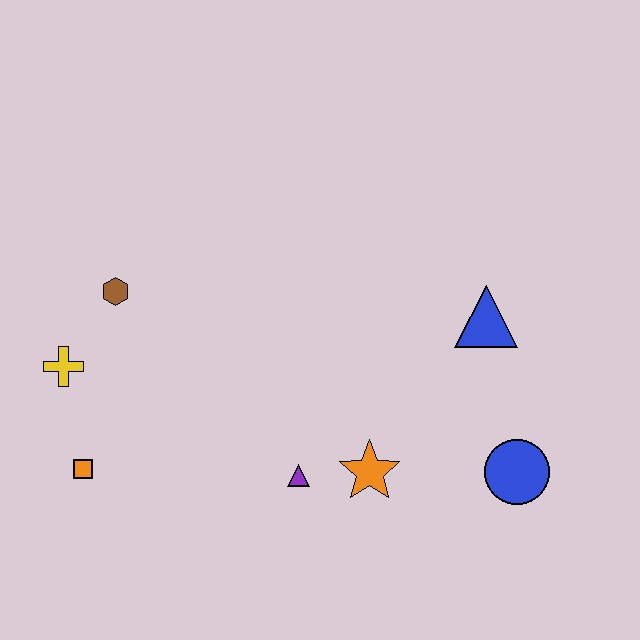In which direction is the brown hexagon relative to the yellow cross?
The brown hexagon is above the yellow cross.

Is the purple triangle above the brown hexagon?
No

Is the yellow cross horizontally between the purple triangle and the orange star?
No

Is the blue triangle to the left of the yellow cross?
No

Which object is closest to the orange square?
The yellow cross is closest to the orange square.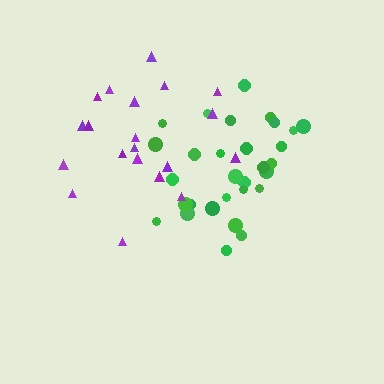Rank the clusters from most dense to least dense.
green, purple.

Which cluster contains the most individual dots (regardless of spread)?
Green (30).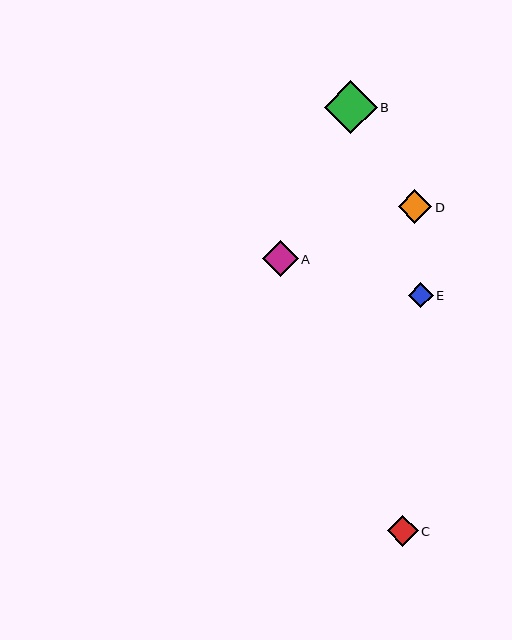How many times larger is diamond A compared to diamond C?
Diamond A is approximately 1.2 times the size of diamond C.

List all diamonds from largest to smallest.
From largest to smallest: B, A, D, C, E.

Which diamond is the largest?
Diamond B is the largest with a size of approximately 53 pixels.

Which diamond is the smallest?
Diamond E is the smallest with a size of approximately 25 pixels.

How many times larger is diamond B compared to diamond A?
Diamond B is approximately 1.5 times the size of diamond A.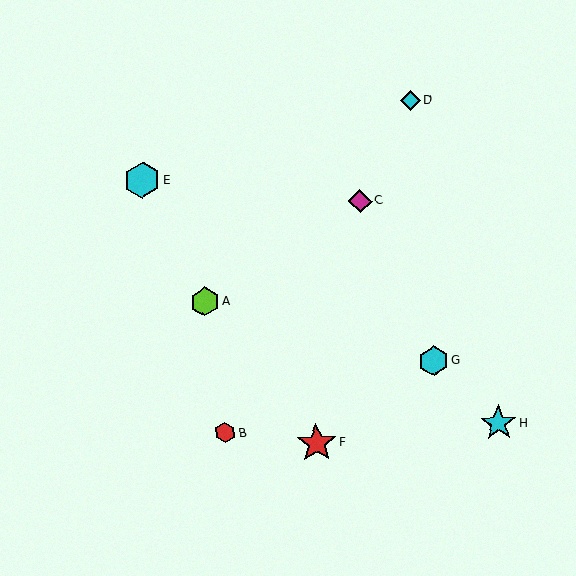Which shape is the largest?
The red star (labeled F) is the largest.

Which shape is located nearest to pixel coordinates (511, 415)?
The cyan star (labeled H) at (499, 423) is nearest to that location.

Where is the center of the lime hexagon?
The center of the lime hexagon is at (205, 302).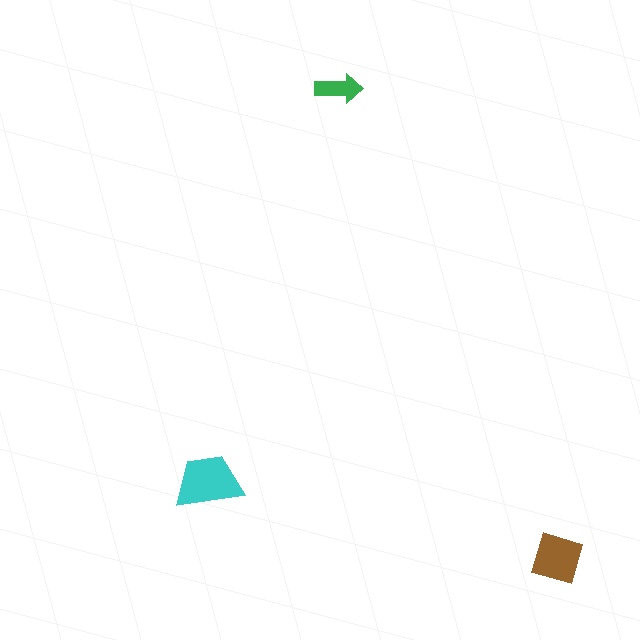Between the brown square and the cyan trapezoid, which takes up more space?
The cyan trapezoid.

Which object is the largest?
The cyan trapezoid.